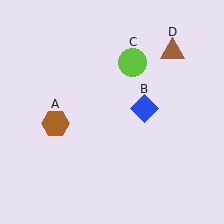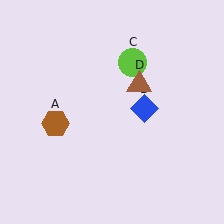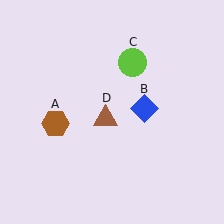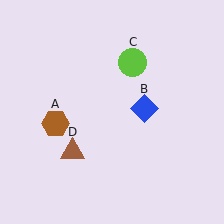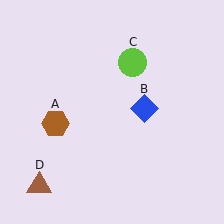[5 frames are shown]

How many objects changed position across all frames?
1 object changed position: brown triangle (object D).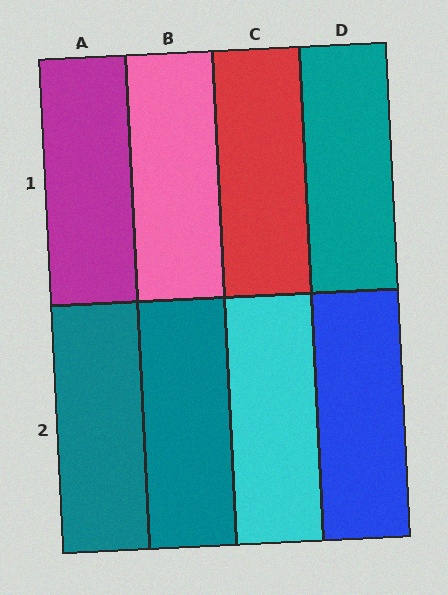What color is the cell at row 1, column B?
Pink.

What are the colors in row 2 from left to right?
Teal, teal, cyan, blue.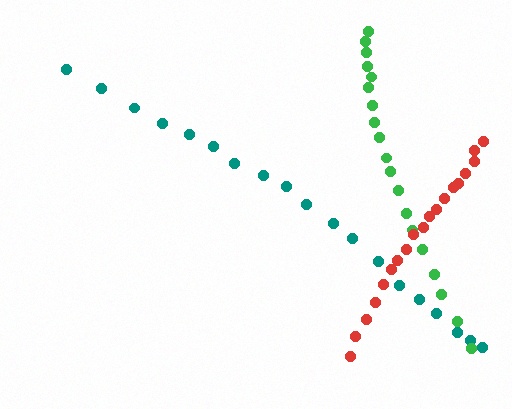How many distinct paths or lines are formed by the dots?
There are 3 distinct paths.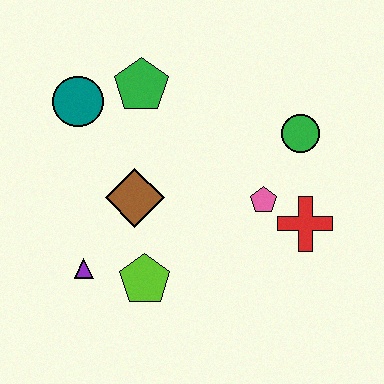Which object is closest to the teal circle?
The green pentagon is closest to the teal circle.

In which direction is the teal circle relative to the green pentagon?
The teal circle is to the left of the green pentagon.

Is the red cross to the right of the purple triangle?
Yes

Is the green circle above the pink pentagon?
Yes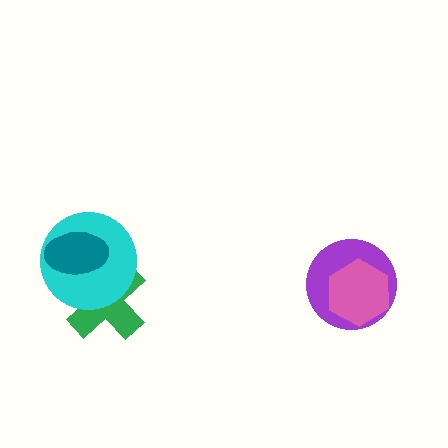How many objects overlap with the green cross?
2 objects overlap with the green cross.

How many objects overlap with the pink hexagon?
1 object overlaps with the pink hexagon.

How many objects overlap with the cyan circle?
2 objects overlap with the cyan circle.